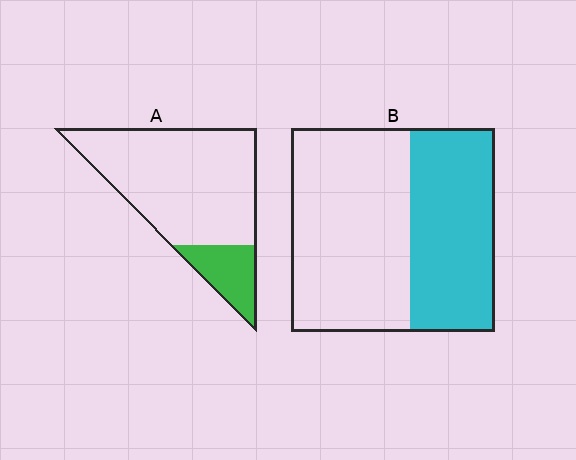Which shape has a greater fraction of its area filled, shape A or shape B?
Shape B.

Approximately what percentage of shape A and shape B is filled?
A is approximately 20% and B is approximately 40%.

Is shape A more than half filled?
No.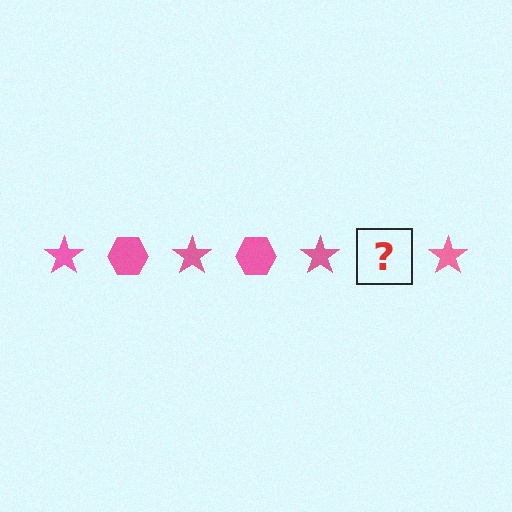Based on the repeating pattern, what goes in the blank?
The blank should be a pink hexagon.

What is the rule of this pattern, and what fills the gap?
The rule is that the pattern cycles through star, hexagon shapes in pink. The gap should be filled with a pink hexagon.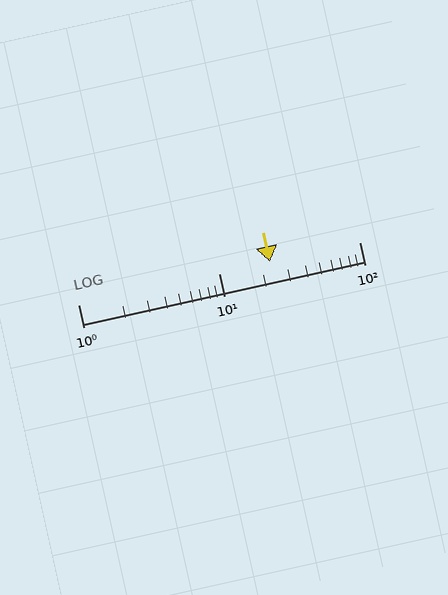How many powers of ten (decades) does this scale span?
The scale spans 2 decades, from 1 to 100.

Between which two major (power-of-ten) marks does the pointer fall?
The pointer is between 10 and 100.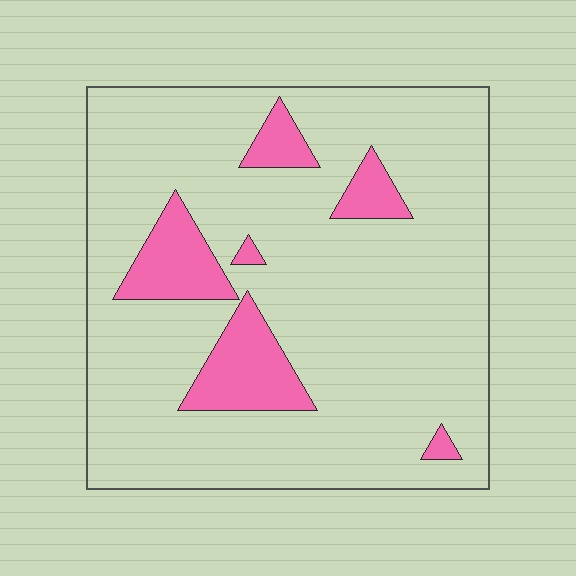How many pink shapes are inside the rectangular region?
6.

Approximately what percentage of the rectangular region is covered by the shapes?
Approximately 15%.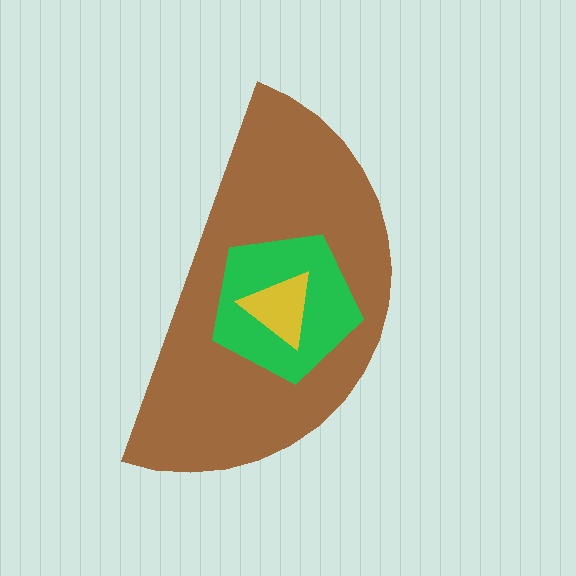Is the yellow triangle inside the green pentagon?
Yes.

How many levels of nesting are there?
3.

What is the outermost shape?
The brown semicircle.